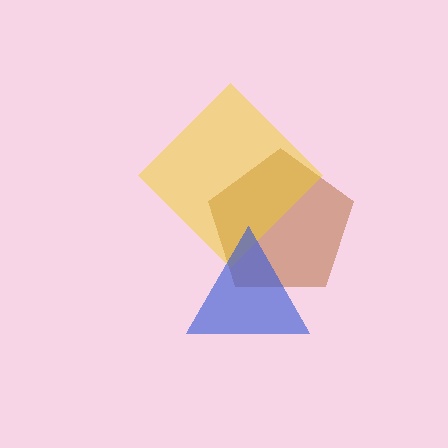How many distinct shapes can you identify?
There are 3 distinct shapes: a brown pentagon, a yellow diamond, a blue triangle.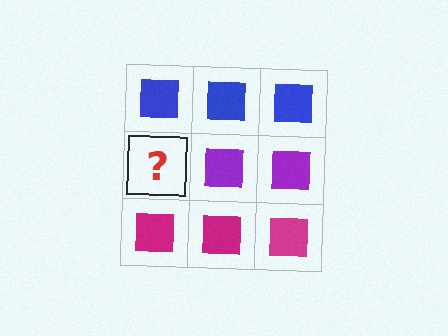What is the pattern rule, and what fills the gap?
The rule is that each row has a consistent color. The gap should be filled with a purple square.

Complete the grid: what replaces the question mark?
The question mark should be replaced with a purple square.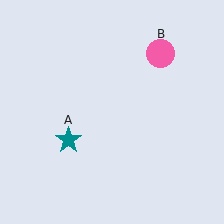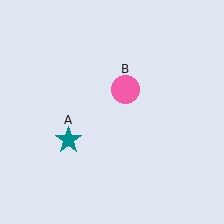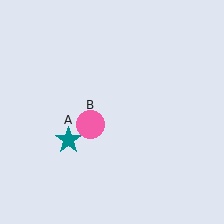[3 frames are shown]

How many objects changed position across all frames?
1 object changed position: pink circle (object B).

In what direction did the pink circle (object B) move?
The pink circle (object B) moved down and to the left.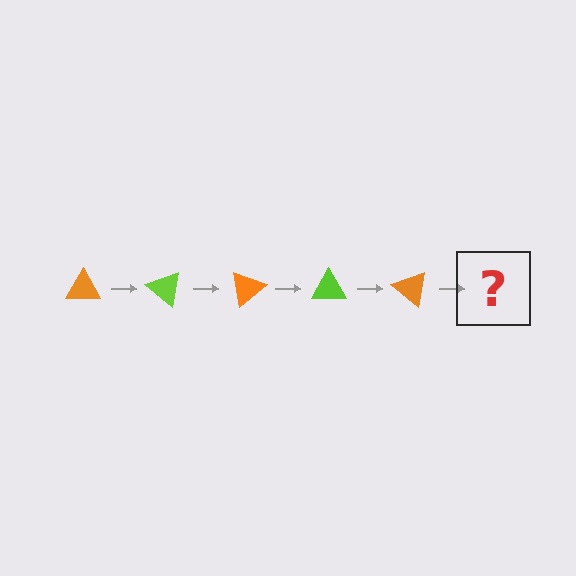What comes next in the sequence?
The next element should be a lime triangle, rotated 200 degrees from the start.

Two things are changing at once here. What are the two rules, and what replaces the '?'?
The two rules are that it rotates 40 degrees each step and the color cycles through orange and lime. The '?' should be a lime triangle, rotated 200 degrees from the start.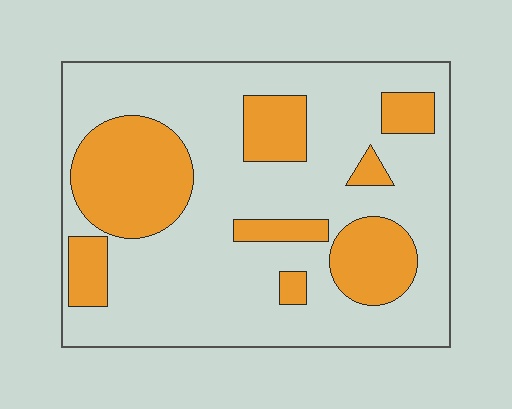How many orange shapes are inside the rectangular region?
8.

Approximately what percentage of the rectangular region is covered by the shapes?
Approximately 30%.